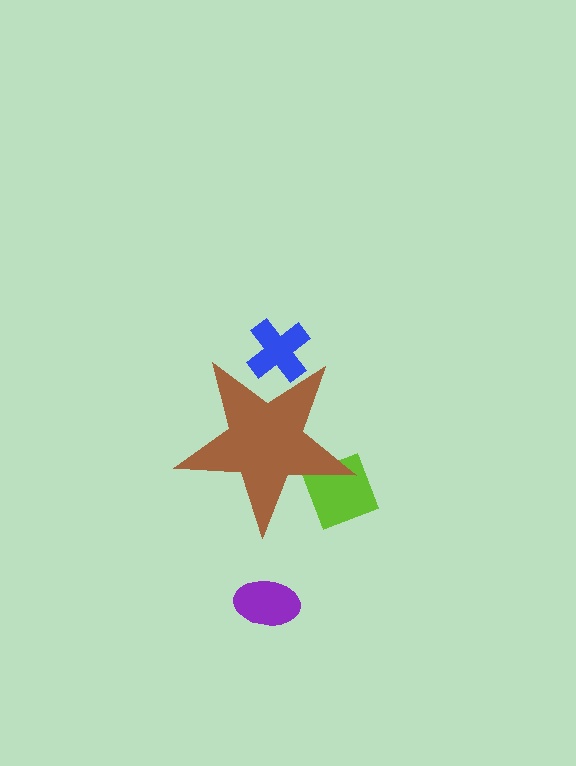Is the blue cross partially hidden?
Yes, the blue cross is partially hidden behind the brown star.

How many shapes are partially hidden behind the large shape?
2 shapes are partially hidden.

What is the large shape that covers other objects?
A brown star.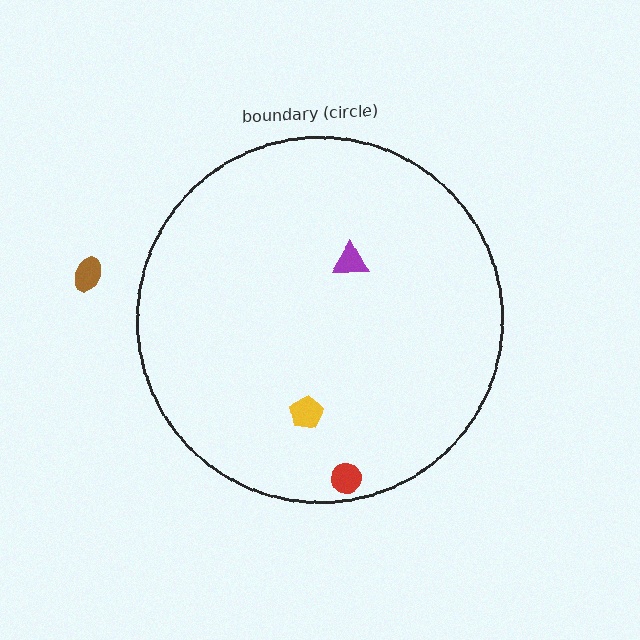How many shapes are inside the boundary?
3 inside, 1 outside.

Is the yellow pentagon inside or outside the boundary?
Inside.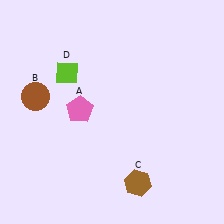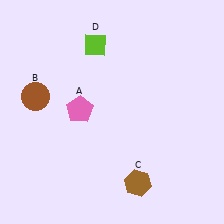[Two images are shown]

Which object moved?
The lime diamond (D) moved right.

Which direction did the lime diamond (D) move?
The lime diamond (D) moved right.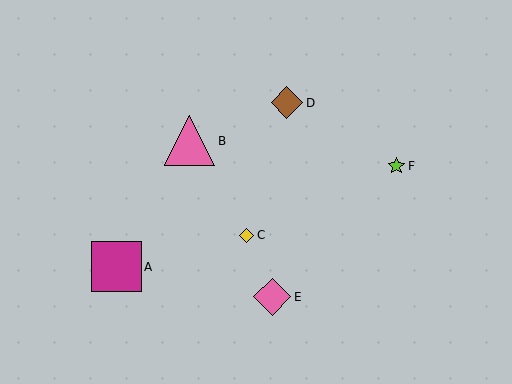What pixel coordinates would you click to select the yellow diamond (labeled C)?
Click at (247, 235) to select the yellow diamond C.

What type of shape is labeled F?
Shape F is a lime star.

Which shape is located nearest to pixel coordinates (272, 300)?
The pink diamond (labeled E) at (272, 297) is nearest to that location.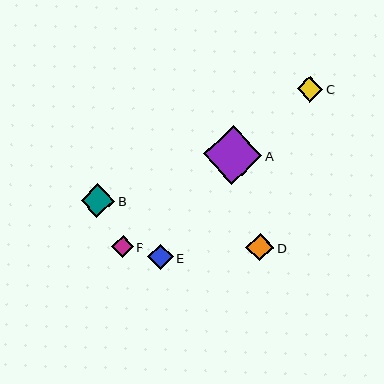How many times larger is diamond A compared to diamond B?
Diamond A is approximately 1.7 times the size of diamond B.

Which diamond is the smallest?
Diamond F is the smallest with a size of approximately 22 pixels.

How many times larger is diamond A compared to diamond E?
Diamond A is approximately 2.3 times the size of diamond E.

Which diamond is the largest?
Diamond A is the largest with a size of approximately 59 pixels.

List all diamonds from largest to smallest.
From largest to smallest: A, B, D, C, E, F.